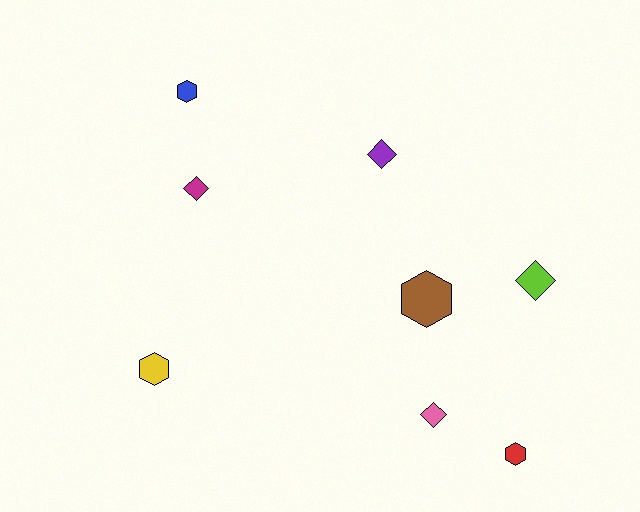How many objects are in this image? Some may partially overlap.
There are 8 objects.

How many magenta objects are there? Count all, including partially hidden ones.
There is 1 magenta object.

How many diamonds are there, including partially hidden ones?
There are 4 diamonds.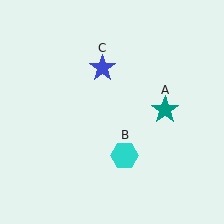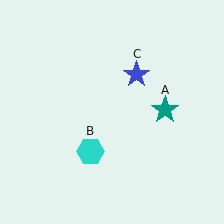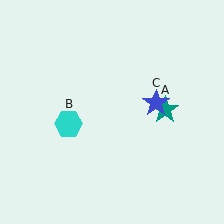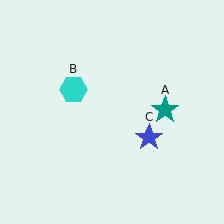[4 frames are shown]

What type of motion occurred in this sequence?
The cyan hexagon (object B), blue star (object C) rotated clockwise around the center of the scene.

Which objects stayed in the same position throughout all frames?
Teal star (object A) remained stationary.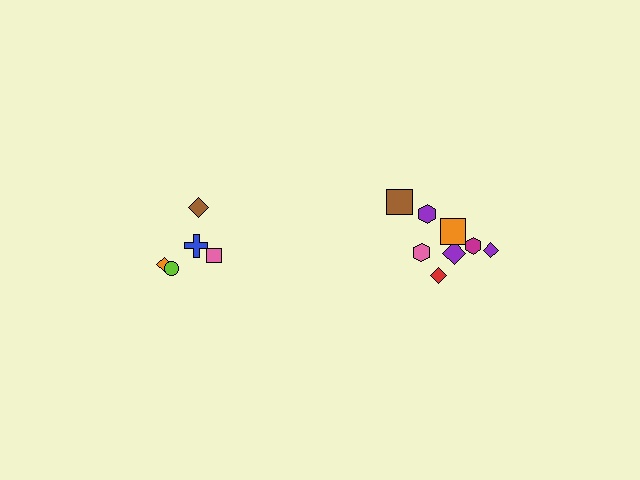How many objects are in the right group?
There are 8 objects.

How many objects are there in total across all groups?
There are 13 objects.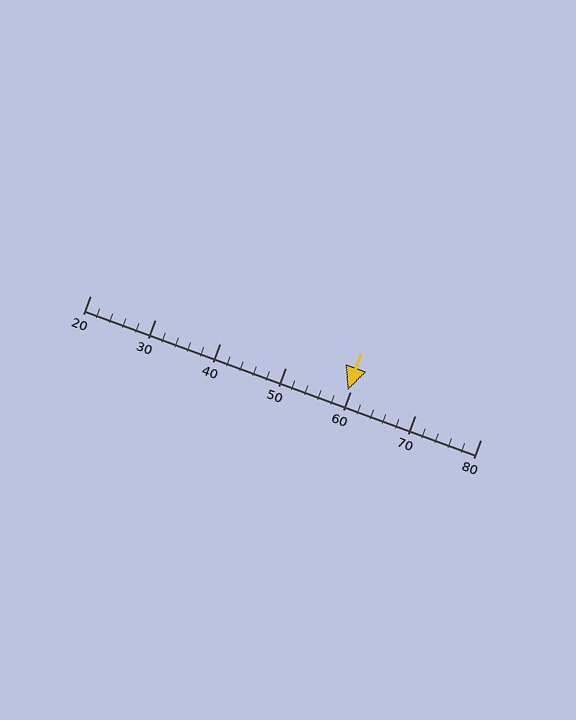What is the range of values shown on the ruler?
The ruler shows values from 20 to 80.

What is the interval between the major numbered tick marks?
The major tick marks are spaced 10 units apart.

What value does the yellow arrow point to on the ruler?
The yellow arrow points to approximately 60.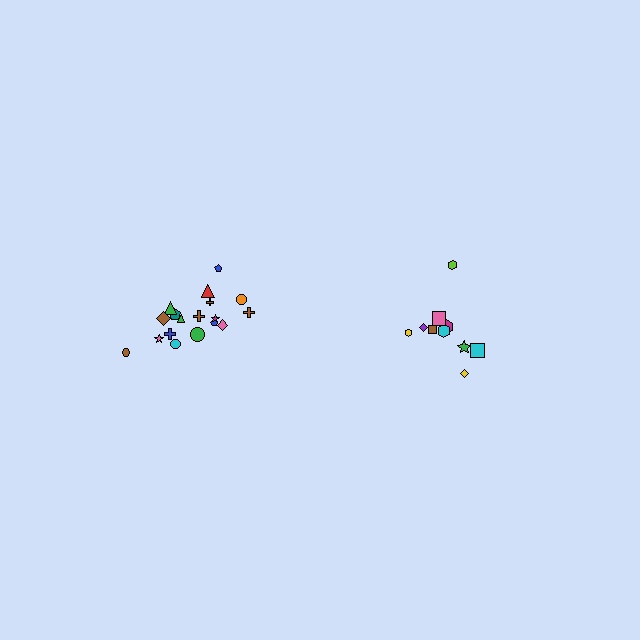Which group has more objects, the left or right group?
The left group.